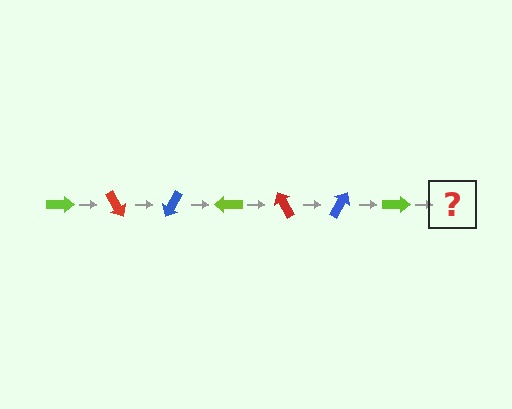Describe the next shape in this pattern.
It should be a red arrow, rotated 420 degrees from the start.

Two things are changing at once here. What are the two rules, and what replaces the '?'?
The two rules are that it rotates 60 degrees each step and the color cycles through lime, red, and blue. The '?' should be a red arrow, rotated 420 degrees from the start.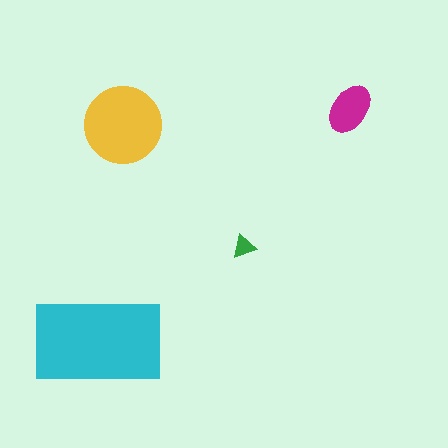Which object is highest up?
The magenta ellipse is topmost.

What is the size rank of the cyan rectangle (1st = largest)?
1st.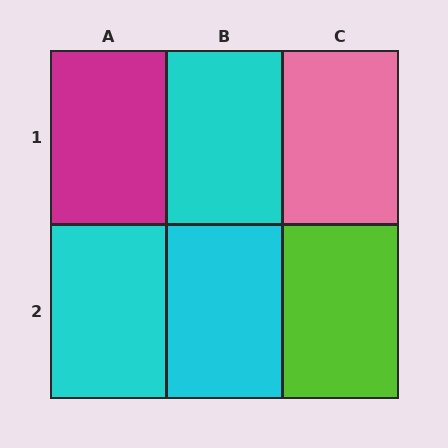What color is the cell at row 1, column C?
Pink.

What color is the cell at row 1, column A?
Magenta.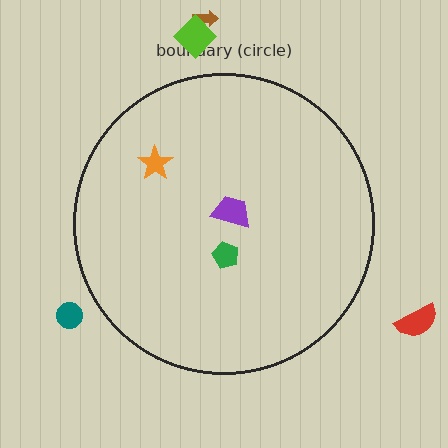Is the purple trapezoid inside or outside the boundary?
Inside.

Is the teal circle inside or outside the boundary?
Outside.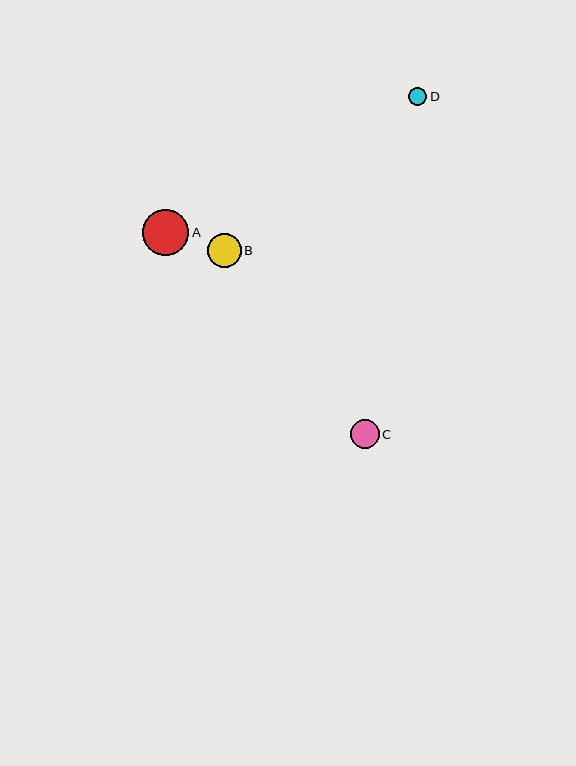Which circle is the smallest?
Circle D is the smallest with a size of approximately 18 pixels.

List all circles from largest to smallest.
From largest to smallest: A, B, C, D.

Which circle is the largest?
Circle A is the largest with a size of approximately 46 pixels.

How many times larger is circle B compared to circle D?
Circle B is approximately 1.9 times the size of circle D.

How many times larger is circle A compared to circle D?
Circle A is approximately 2.5 times the size of circle D.